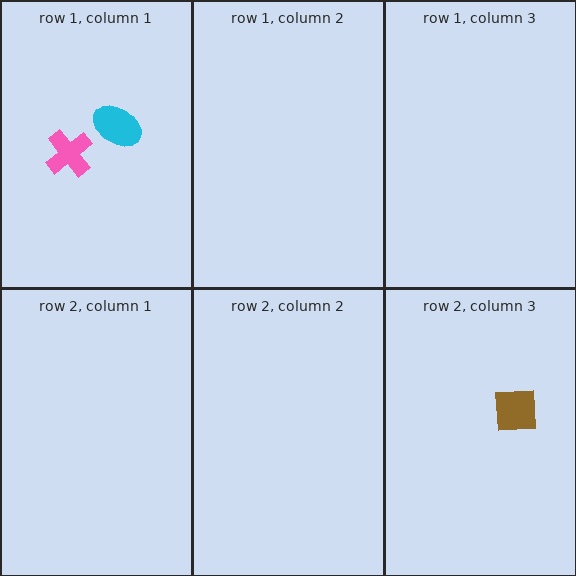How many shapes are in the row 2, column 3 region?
1.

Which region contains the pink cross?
The row 1, column 1 region.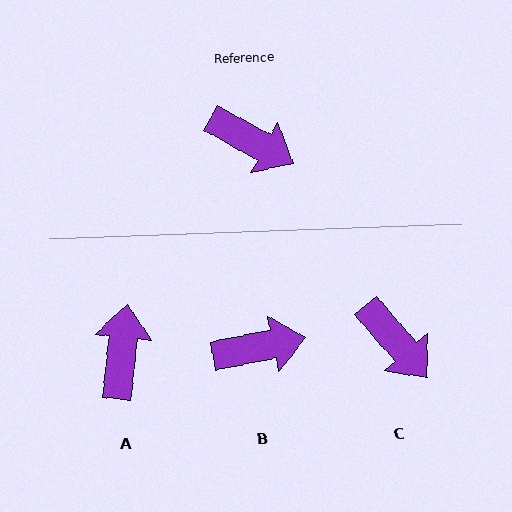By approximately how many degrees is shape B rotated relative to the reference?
Approximately 40 degrees counter-clockwise.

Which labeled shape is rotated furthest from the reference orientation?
A, about 112 degrees away.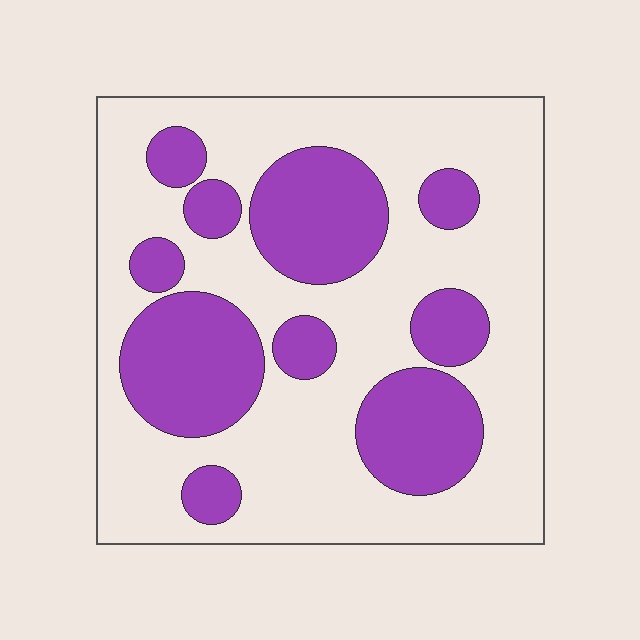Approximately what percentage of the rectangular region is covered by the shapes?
Approximately 35%.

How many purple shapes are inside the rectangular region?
10.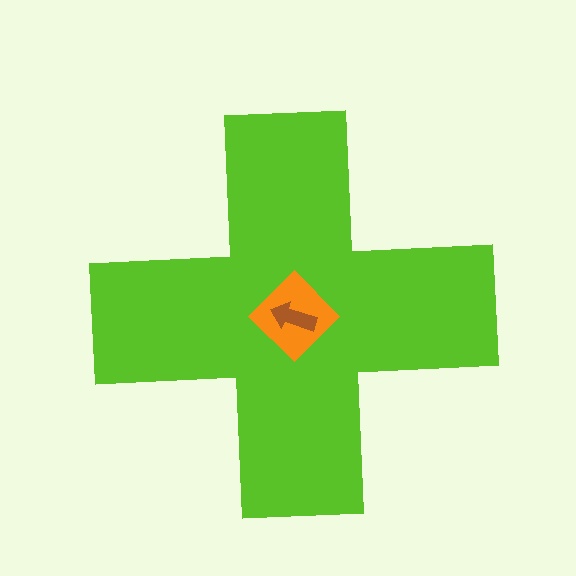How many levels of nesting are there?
3.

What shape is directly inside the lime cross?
The orange diamond.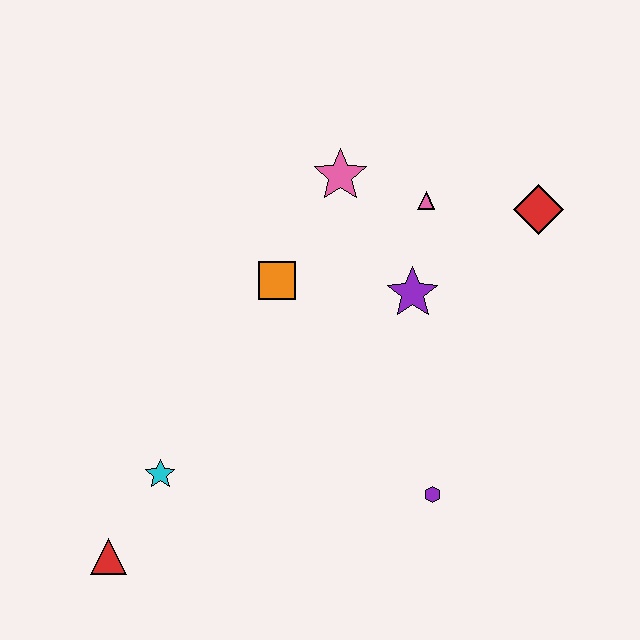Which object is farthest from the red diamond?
The red triangle is farthest from the red diamond.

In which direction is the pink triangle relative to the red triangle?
The pink triangle is above the red triangle.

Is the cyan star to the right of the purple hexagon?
No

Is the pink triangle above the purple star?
Yes